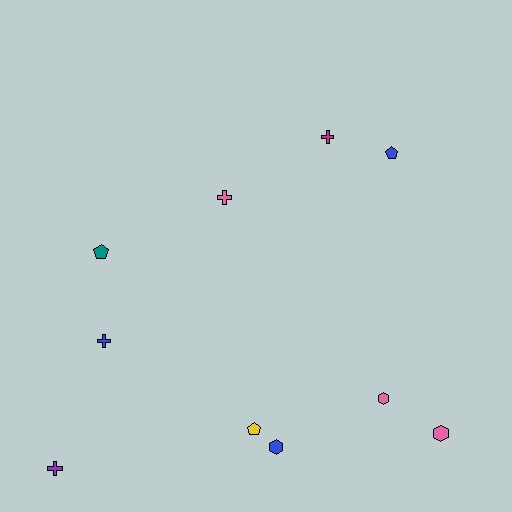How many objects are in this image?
There are 10 objects.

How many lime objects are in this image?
There are no lime objects.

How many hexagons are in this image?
There are 3 hexagons.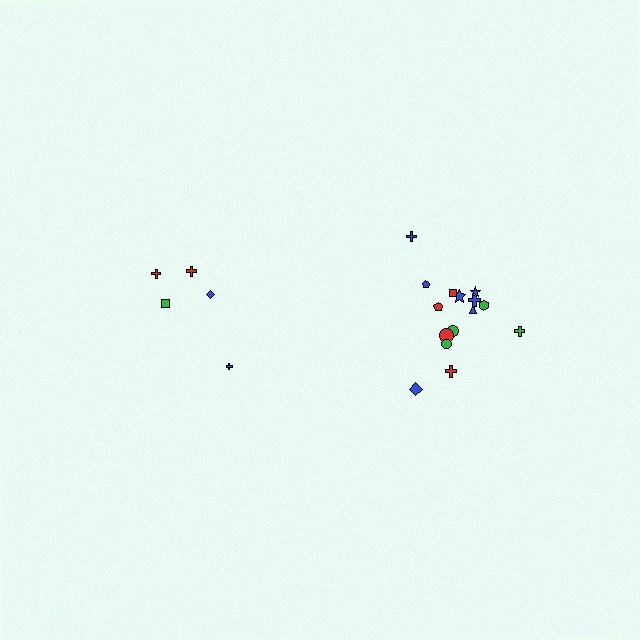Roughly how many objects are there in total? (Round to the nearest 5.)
Roughly 20 objects in total.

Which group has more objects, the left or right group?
The right group.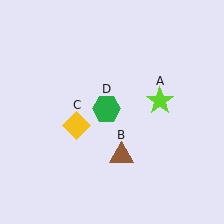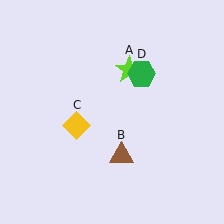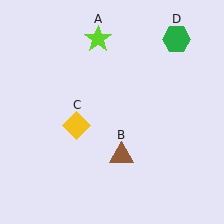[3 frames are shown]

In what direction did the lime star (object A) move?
The lime star (object A) moved up and to the left.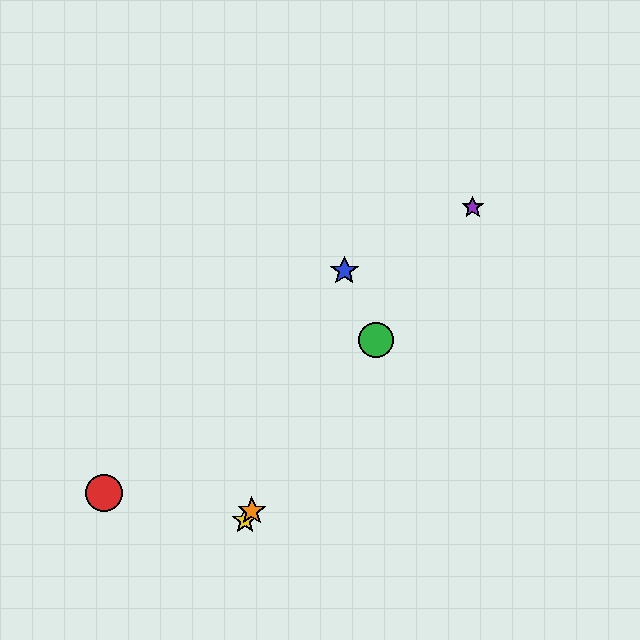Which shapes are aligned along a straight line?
The green circle, the yellow star, the purple star, the orange star are aligned along a straight line.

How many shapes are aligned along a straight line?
4 shapes (the green circle, the yellow star, the purple star, the orange star) are aligned along a straight line.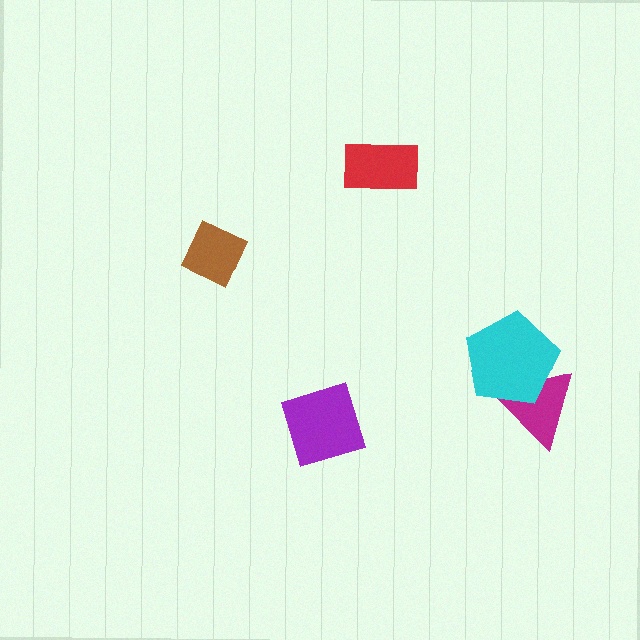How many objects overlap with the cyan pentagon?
1 object overlaps with the cyan pentagon.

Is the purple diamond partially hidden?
No, no other shape covers it.